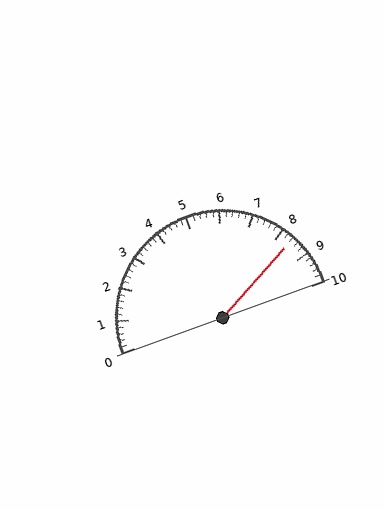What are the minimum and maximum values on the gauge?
The gauge ranges from 0 to 10.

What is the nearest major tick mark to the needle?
The nearest major tick mark is 8.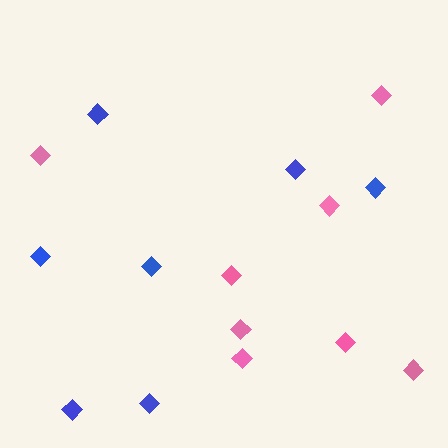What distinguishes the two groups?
There are 2 groups: one group of pink diamonds (8) and one group of blue diamonds (7).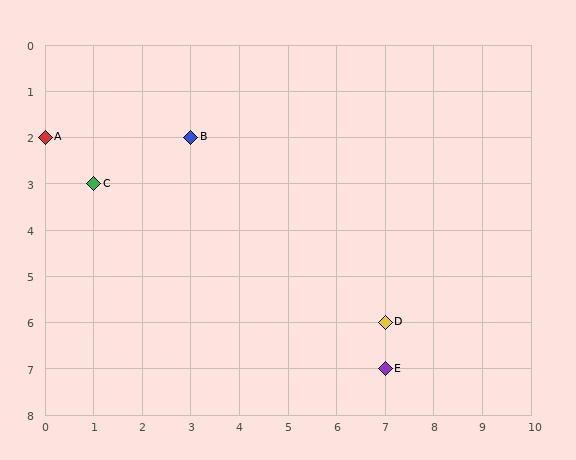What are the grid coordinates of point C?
Point C is at grid coordinates (1, 3).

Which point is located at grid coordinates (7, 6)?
Point D is at (7, 6).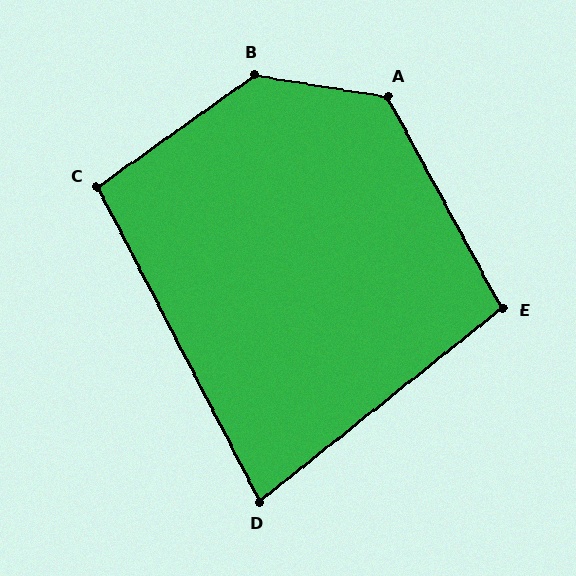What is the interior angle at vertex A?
Approximately 128 degrees (obtuse).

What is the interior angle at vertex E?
Approximately 100 degrees (obtuse).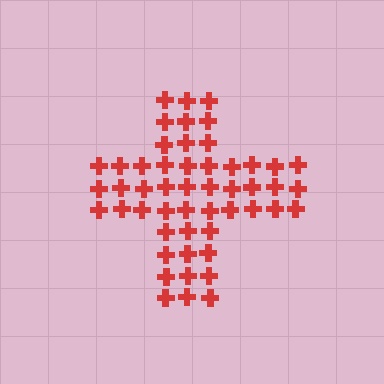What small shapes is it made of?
It is made of small crosses.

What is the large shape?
The large shape is a cross.